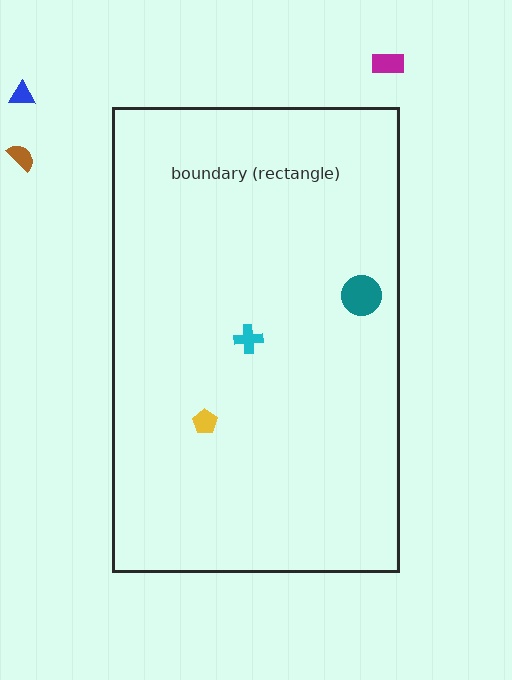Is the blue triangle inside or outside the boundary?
Outside.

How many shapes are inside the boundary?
3 inside, 3 outside.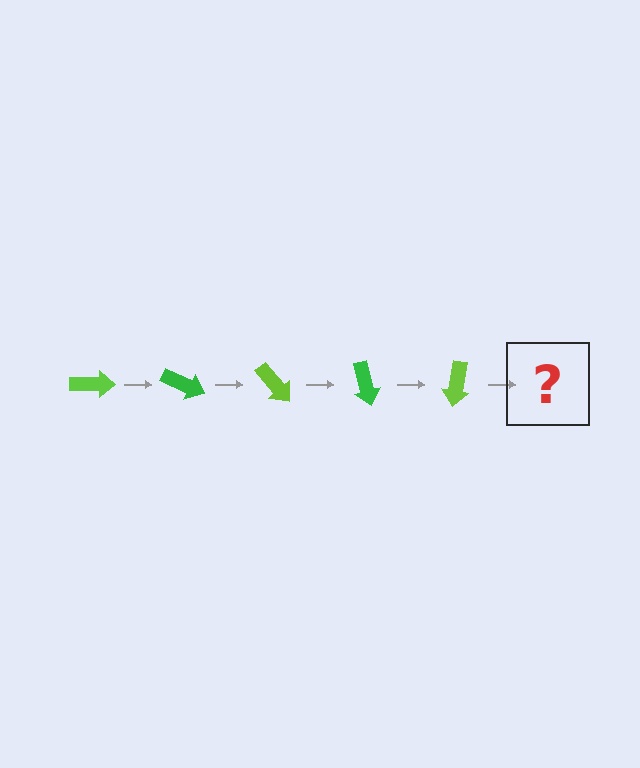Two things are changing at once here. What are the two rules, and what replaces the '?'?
The two rules are that it rotates 25 degrees each step and the color cycles through lime and green. The '?' should be a green arrow, rotated 125 degrees from the start.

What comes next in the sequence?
The next element should be a green arrow, rotated 125 degrees from the start.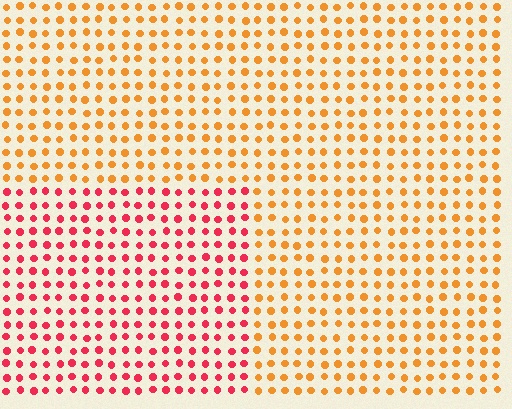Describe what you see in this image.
The image is filled with small orange elements in a uniform arrangement. A rectangle-shaped region is visible where the elements are tinted to a slightly different hue, forming a subtle color boundary.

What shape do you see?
I see a rectangle.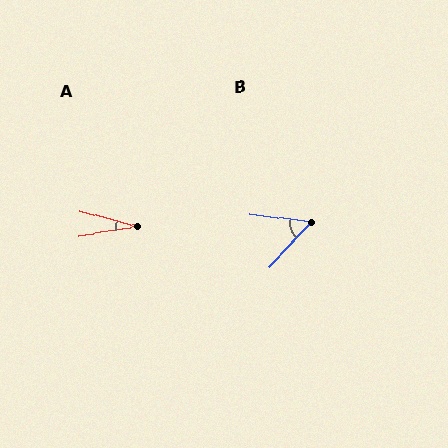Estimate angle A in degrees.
Approximately 24 degrees.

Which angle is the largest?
B, at approximately 53 degrees.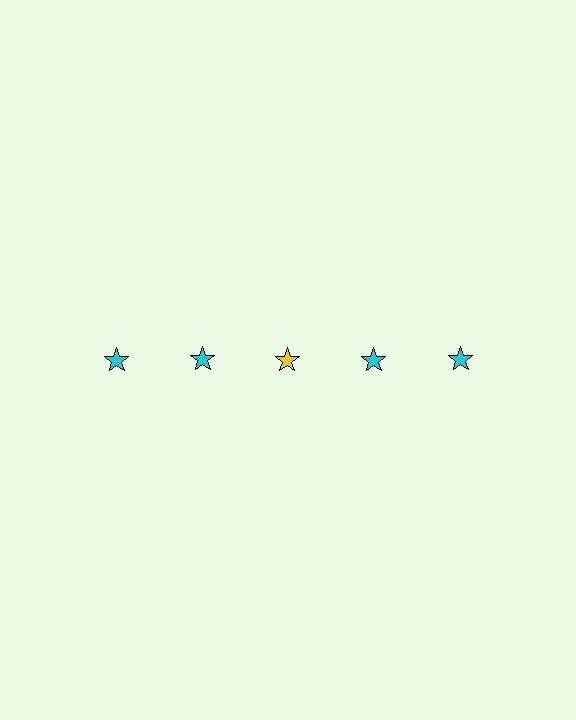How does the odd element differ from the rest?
It has a different color: yellow instead of cyan.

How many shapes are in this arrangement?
There are 5 shapes arranged in a grid pattern.